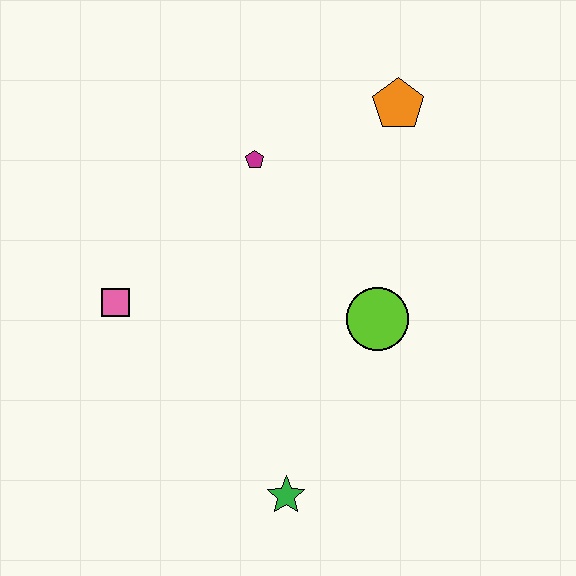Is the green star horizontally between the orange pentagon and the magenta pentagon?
Yes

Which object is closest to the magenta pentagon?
The orange pentagon is closest to the magenta pentagon.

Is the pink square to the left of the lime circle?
Yes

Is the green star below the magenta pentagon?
Yes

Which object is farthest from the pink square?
The orange pentagon is farthest from the pink square.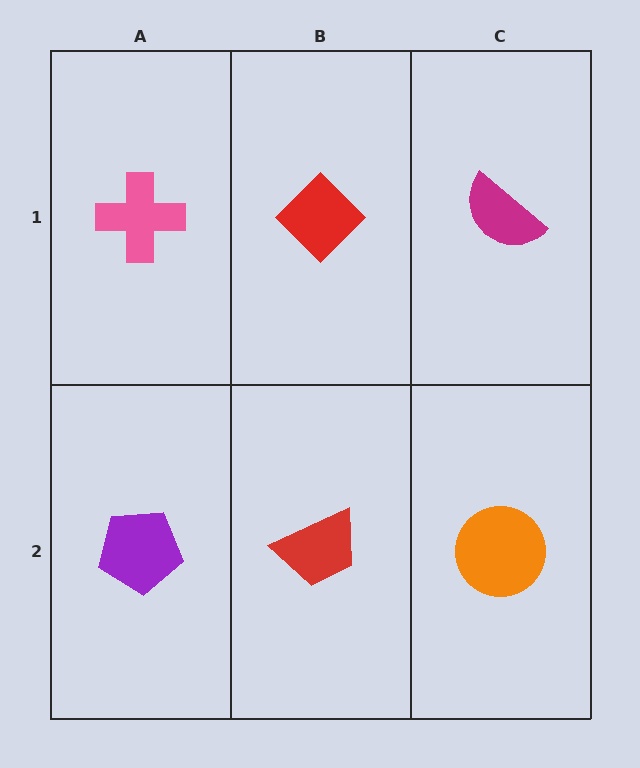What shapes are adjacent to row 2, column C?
A magenta semicircle (row 1, column C), a red trapezoid (row 2, column B).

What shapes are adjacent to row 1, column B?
A red trapezoid (row 2, column B), a pink cross (row 1, column A), a magenta semicircle (row 1, column C).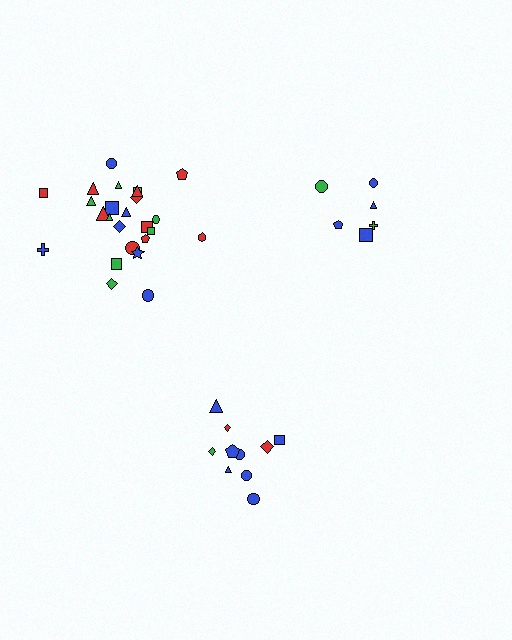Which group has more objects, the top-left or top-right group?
The top-left group.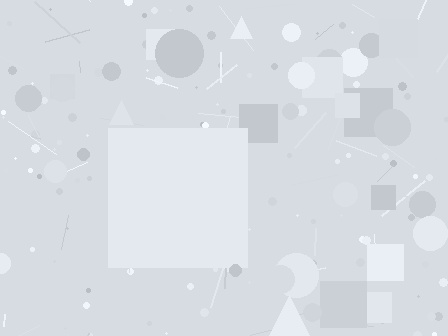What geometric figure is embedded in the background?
A square is embedded in the background.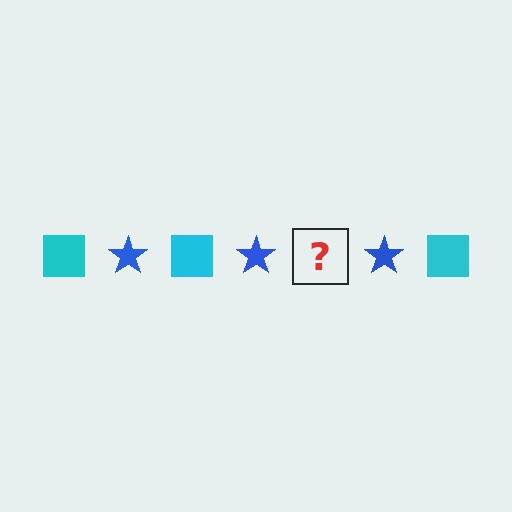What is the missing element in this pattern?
The missing element is a cyan square.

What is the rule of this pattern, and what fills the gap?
The rule is that the pattern alternates between cyan square and blue star. The gap should be filled with a cyan square.